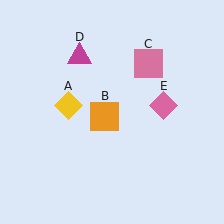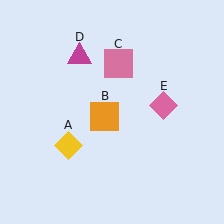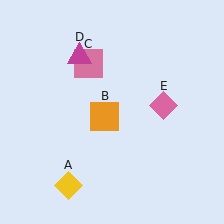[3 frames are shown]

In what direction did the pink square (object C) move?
The pink square (object C) moved left.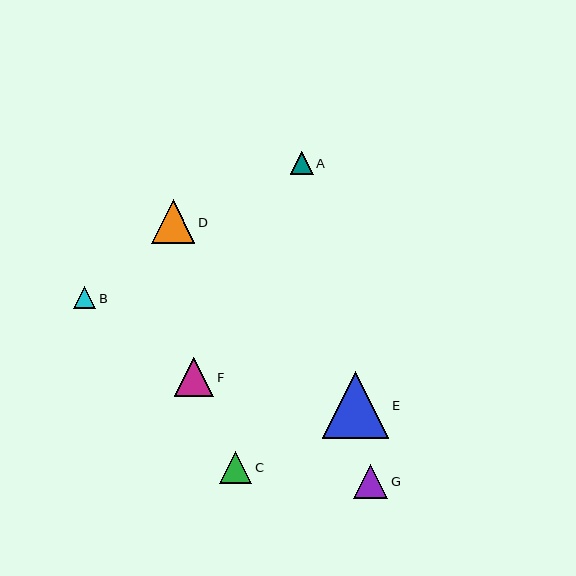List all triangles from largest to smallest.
From largest to smallest: E, D, F, G, C, A, B.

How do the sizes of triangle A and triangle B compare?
Triangle A and triangle B are approximately the same size.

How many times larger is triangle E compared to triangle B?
Triangle E is approximately 3.0 times the size of triangle B.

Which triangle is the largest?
Triangle E is the largest with a size of approximately 67 pixels.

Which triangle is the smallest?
Triangle B is the smallest with a size of approximately 22 pixels.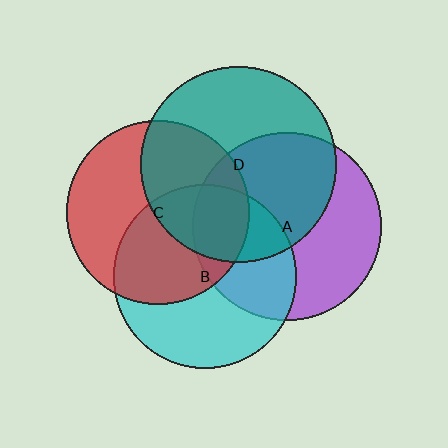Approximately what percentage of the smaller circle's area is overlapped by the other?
Approximately 50%.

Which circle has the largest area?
Circle D (teal).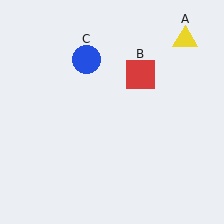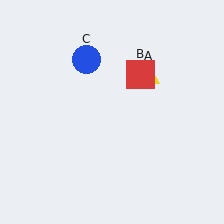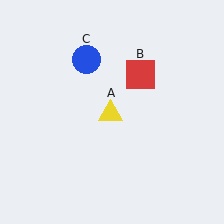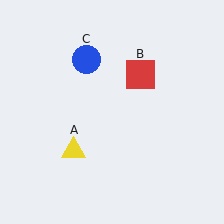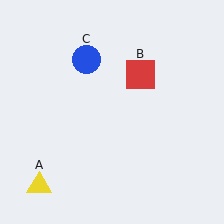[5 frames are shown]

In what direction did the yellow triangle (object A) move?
The yellow triangle (object A) moved down and to the left.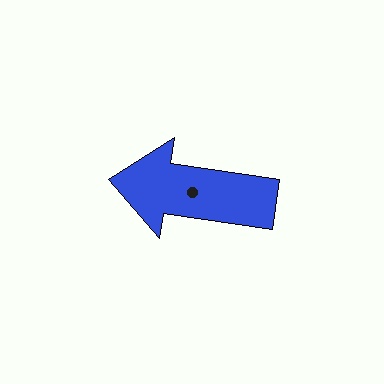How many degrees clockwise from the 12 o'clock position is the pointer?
Approximately 278 degrees.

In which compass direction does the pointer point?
West.